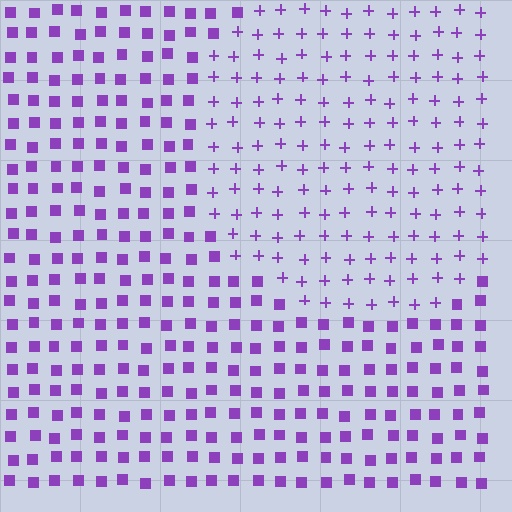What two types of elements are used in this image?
The image uses plus signs inside the circle region and squares outside it.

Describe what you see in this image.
The image is filled with small purple elements arranged in a uniform grid. A circle-shaped region contains plus signs, while the surrounding area contains squares. The boundary is defined purely by the change in element shape.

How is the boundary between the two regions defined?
The boundary is defined by a change in element shape: plus signs inside vs. squares outside. All elements share the same color and spacing.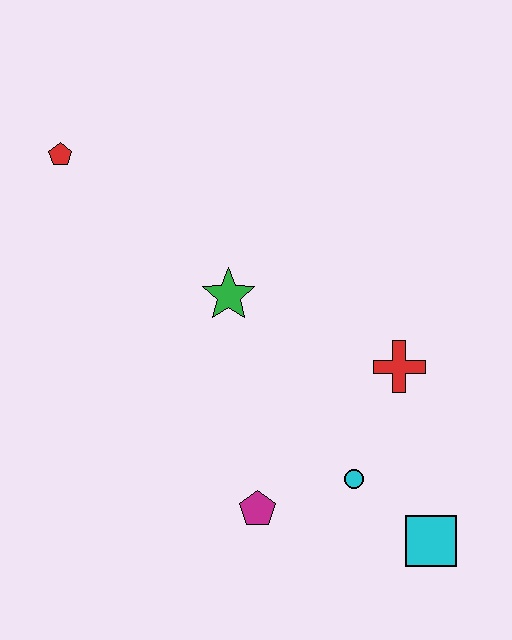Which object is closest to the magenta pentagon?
The cyan circle is closest to the magenta pentagon.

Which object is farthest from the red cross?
The red pentagon is farthest from the red cross.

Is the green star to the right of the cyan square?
No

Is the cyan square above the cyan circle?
No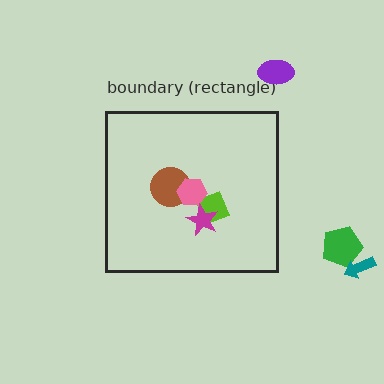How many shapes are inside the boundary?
4 inside, 3 outside.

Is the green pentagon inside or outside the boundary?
Outside.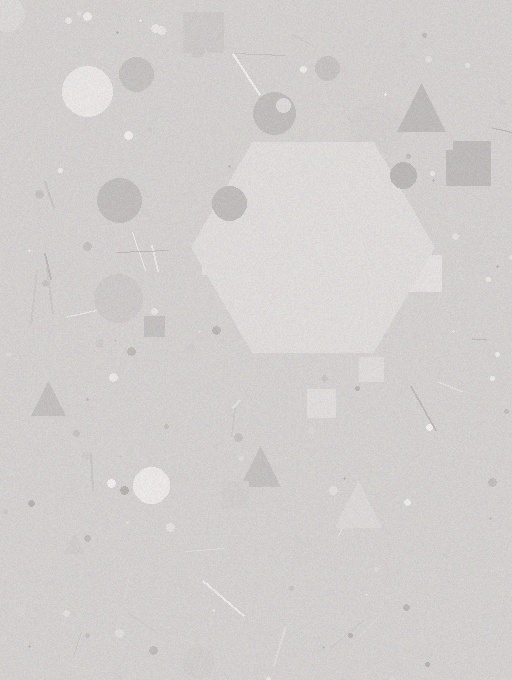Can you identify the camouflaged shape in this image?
The camouflaged shape is a hexagon.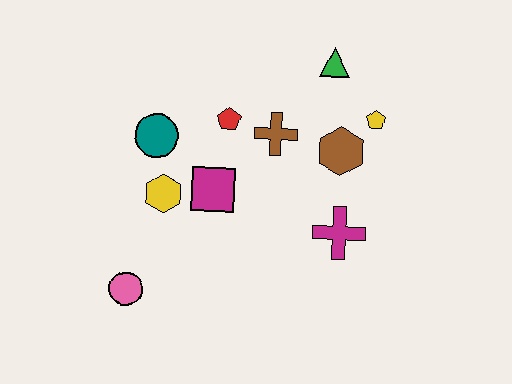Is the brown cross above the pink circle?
Yes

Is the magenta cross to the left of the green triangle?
No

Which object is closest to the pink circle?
The yellow hexagon is closest to the pink circle.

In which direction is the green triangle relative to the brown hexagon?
The green triangle is above the brown hexagon.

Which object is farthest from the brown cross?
The pink circle is farthest from the brown cross.